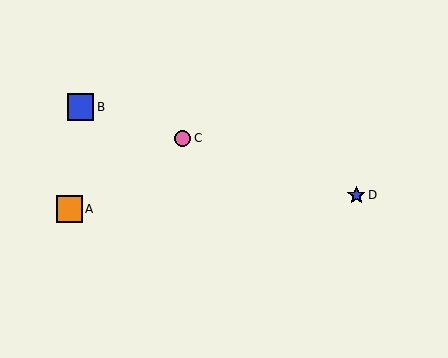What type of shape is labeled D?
Shape D is a blue star.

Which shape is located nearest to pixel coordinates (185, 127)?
The pink circle (labeled C) at (183, 138) is nearest to that location.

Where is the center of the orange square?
The center of the orange square is at (69, 209).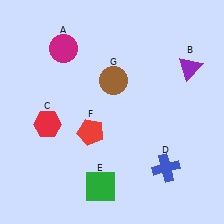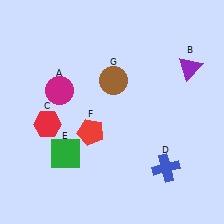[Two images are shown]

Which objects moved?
The objects that moved are: the magenta circle (A), the green square (E).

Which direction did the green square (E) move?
The green square (E) moved left.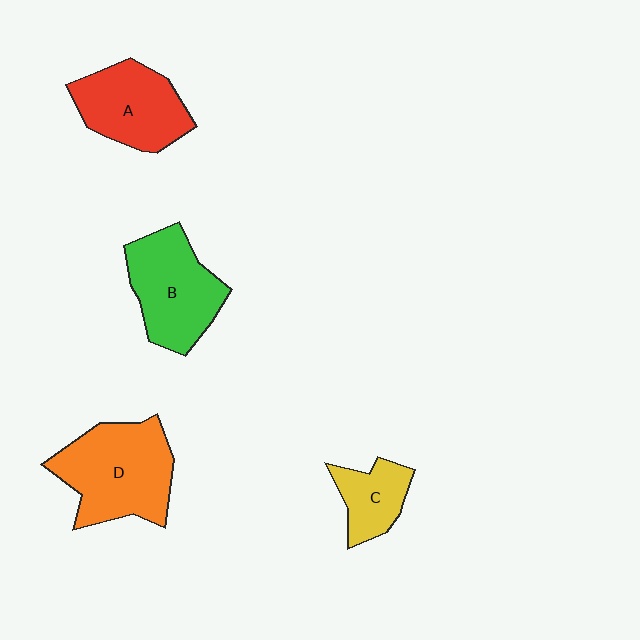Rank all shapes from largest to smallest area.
From largest to smallest: D (orange), B (green), A (red), C (yellow).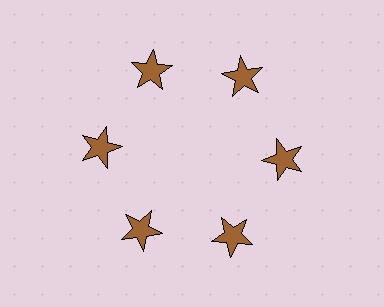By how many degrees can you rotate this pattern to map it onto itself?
The pattern maps onto itself every 60 degrees of rotation.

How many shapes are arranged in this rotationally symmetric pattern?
There are 6 shapes, arranged in 6 groups of 1.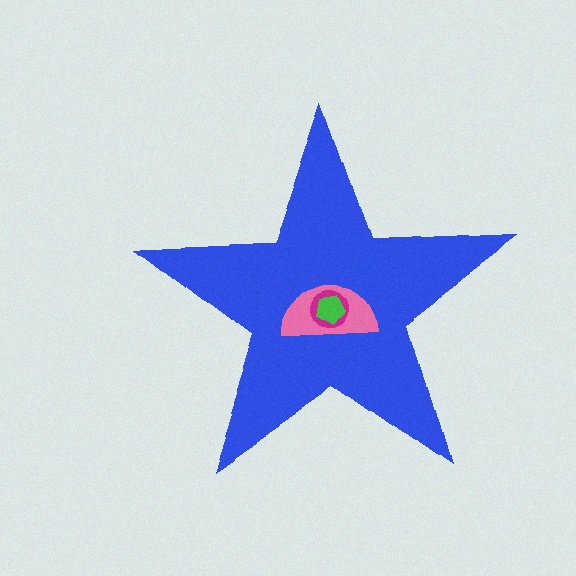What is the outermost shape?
The blue star.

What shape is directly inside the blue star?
The pink semicircle.